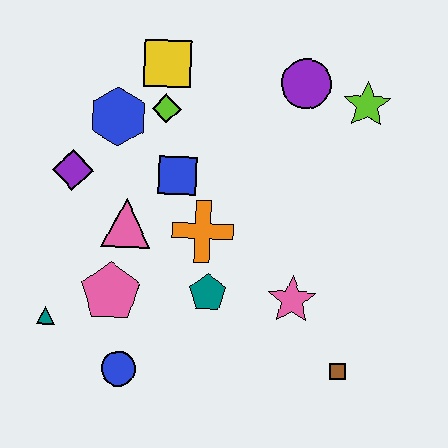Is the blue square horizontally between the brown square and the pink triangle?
Yes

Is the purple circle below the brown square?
No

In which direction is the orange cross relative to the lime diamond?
The orange cross is below the lime diamond.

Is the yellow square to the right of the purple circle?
No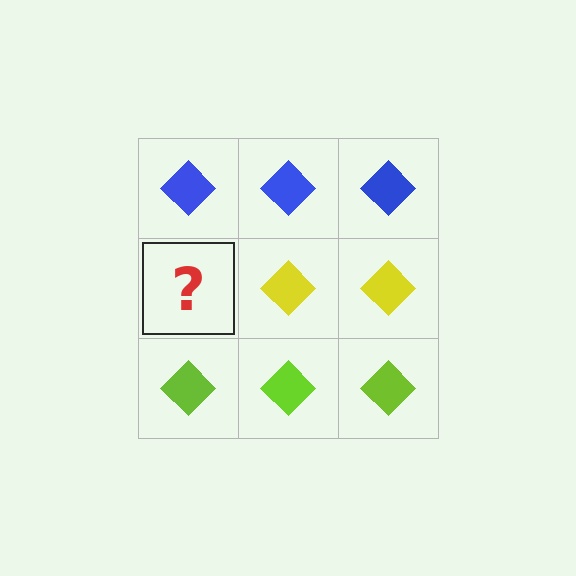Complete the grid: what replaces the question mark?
The question mark should be replaced with a yellow diamond.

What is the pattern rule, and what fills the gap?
The rule is that each row has a consistent color. The gap should be filled with a yellow diamond.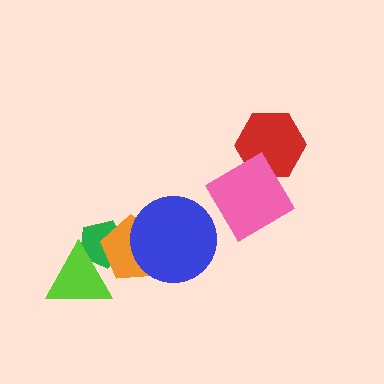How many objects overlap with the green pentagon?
2 objects overlap with the green pentagon.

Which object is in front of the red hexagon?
The pink diamond is in front of the red hexagon.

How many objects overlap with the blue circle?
1 object overlaps with the blue circle.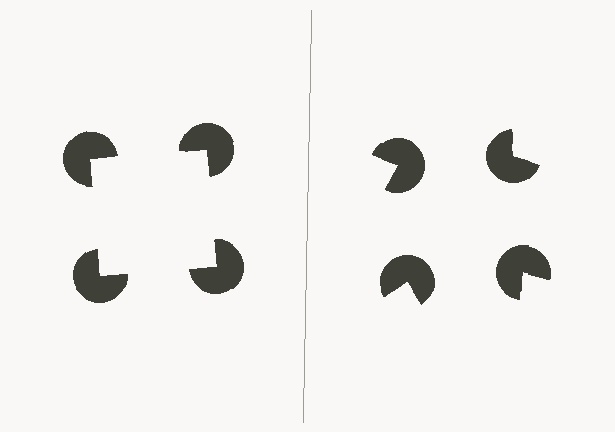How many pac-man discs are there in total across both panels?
8 — 4 on each side.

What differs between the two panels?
The pac-man discs are positioned identically on both sides; only the wedge orientations differ. On the left they align to a square; on the right they are misaligned.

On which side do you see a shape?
An illusory square appears on the left side. On the right side the wedge cuts are rotated, so no coherent shape forms.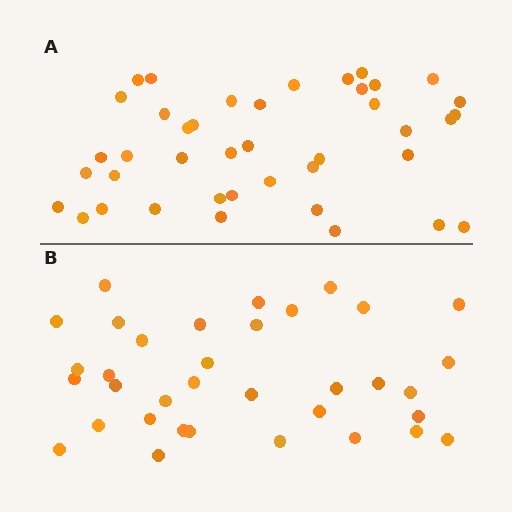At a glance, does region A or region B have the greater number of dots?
Region A (the top region) has more dots.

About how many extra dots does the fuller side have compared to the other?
Region A has about 6 more dots than region B.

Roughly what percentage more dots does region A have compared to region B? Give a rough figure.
About 15% more.